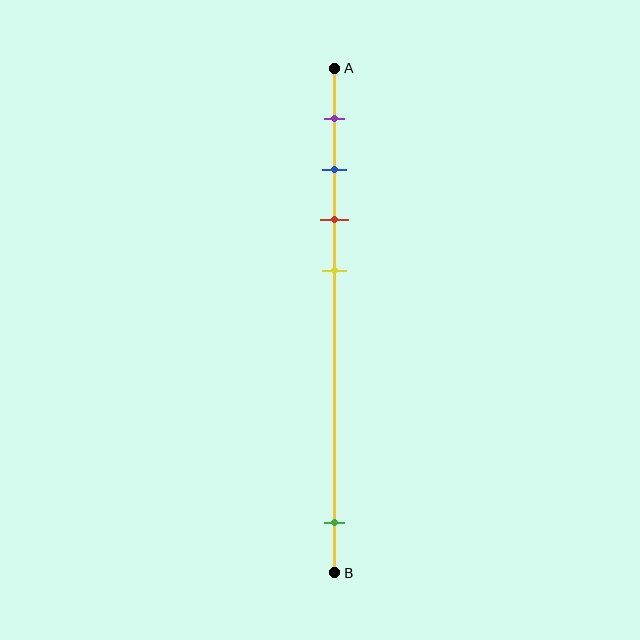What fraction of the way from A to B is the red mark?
The red mark is approximately 30% (0.3) of the way from A to B.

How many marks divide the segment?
There are 5 marks dividing the segment.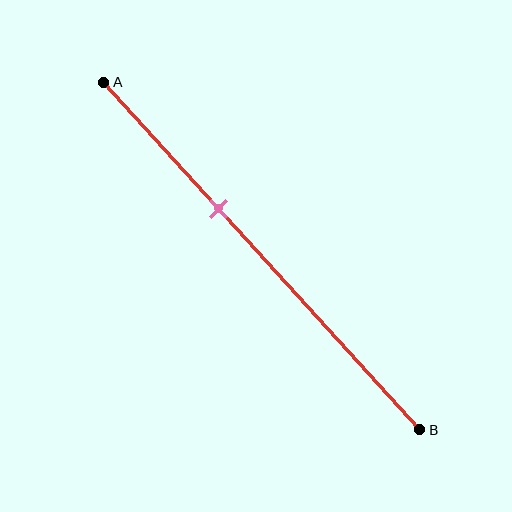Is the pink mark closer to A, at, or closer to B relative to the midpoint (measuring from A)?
The pink mark is closer to point A than the midpoint of segment AB.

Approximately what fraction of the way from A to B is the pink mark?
The pink mark is approximately 35% of the way from A to B.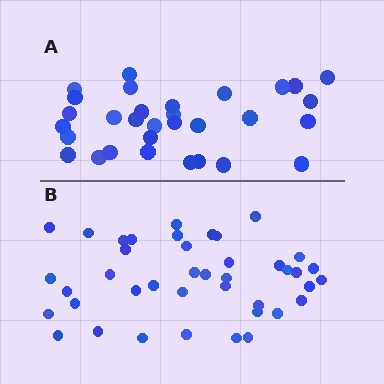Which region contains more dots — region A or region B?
Region B (the bottom region) has more dots.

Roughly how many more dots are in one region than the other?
Region B has roughly 10 or so more dots than region A.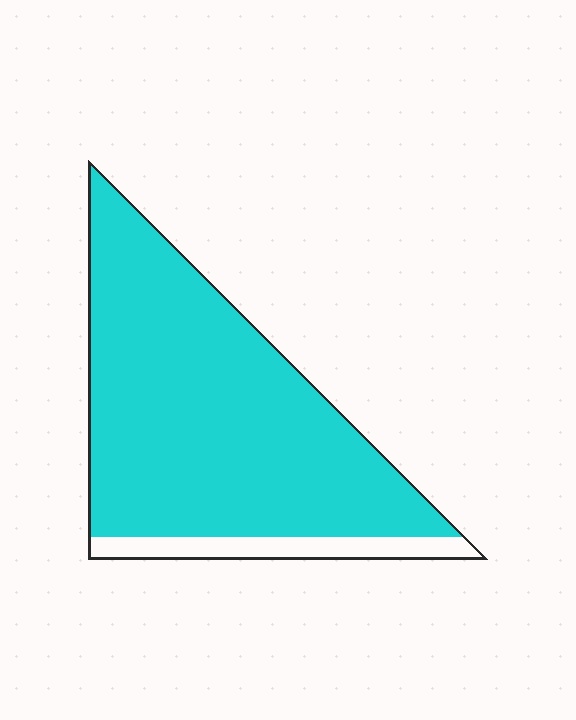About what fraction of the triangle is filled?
About nine tenths (9/10).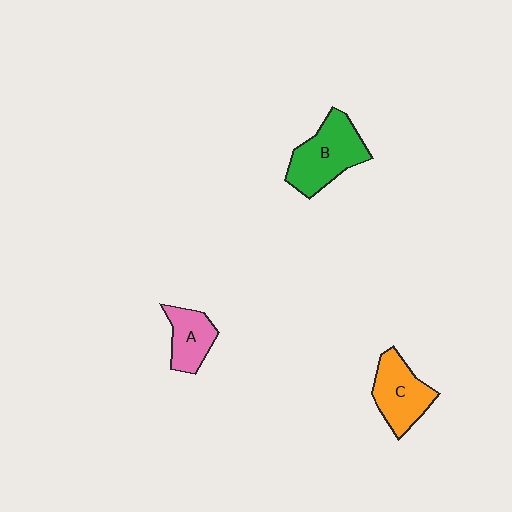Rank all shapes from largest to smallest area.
From largest to smallest: B (green), C (orange), A (pink).